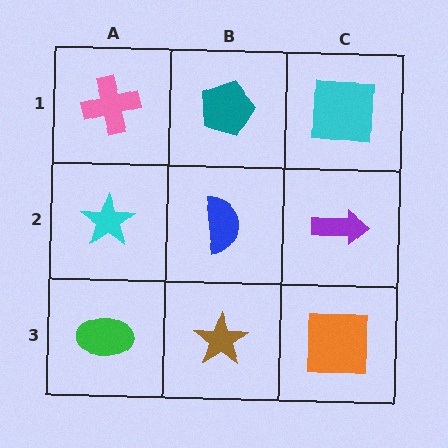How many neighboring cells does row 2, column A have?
3.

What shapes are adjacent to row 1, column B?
A blue semicircle (row 2, column B), a pink cross (row 1, column A), a cyan square (row 1, column C).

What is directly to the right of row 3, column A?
A brown star.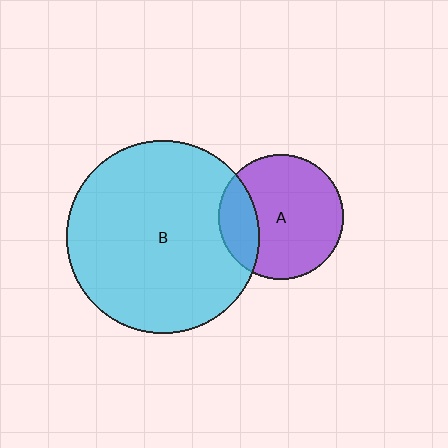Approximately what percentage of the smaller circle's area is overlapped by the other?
Approximately 20%.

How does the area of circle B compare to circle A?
Approximately 2.4 times.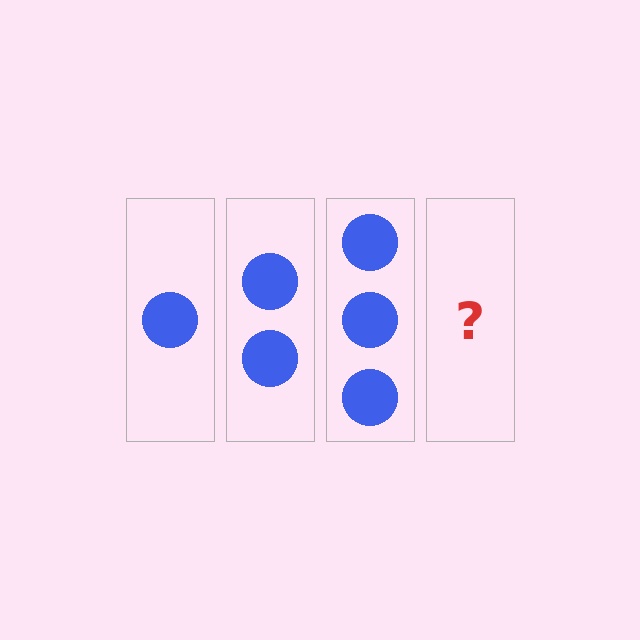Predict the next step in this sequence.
The next step is 4 circles.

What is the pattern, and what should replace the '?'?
The pattern is that each step adds one more circle. The '?' should be 4 circles.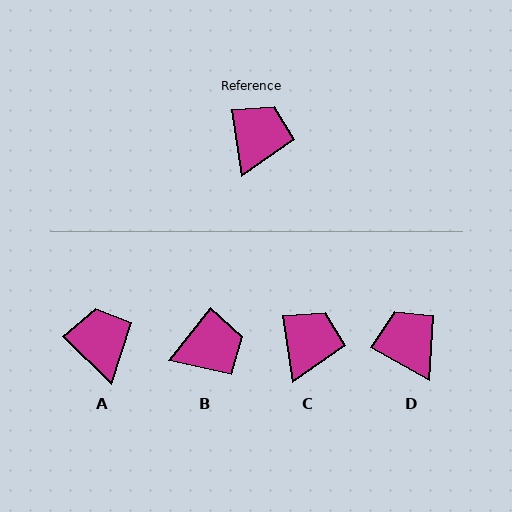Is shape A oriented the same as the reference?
No, it is off by about 37 degrees.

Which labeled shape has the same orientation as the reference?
C.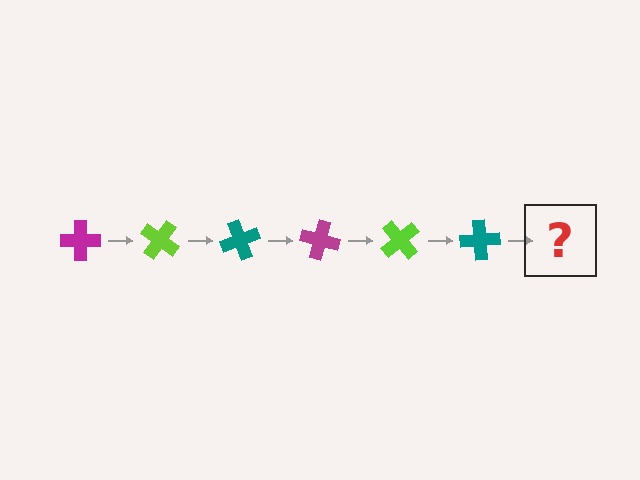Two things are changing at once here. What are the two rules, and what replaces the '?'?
The two rules are that it rotates 35 degrees each step and the color cycles through magenta, lime, and teal. The '?' should be a magenta cross, rotated 210 degrees from the start.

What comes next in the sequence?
The next element should be a magenta cross, rotated 210 degrees from the start.